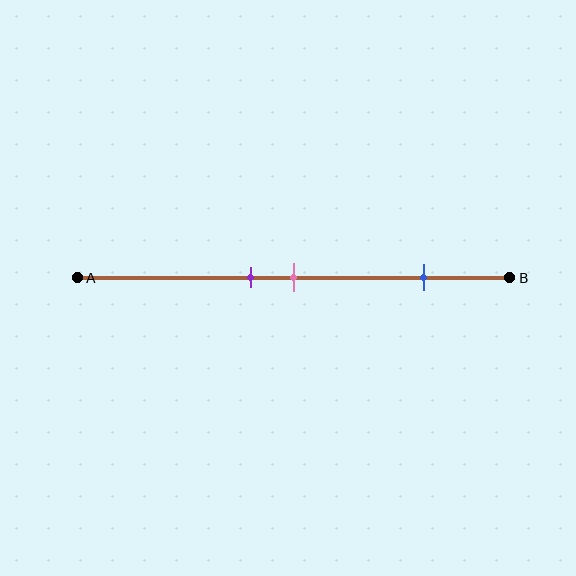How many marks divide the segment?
There are 3 marks dividing the segment.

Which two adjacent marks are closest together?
The purple and pink marks are the closest adjacent pair.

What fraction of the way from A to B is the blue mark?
The blue mark is approximately 80% (0.8) of the way from A to B.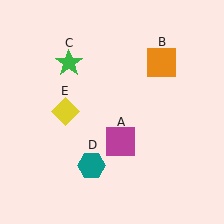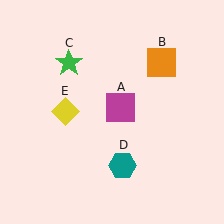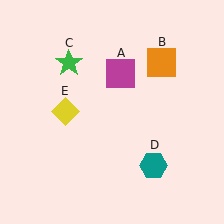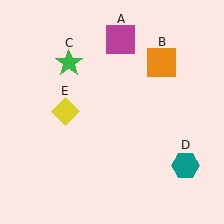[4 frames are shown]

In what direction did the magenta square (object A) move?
The magenta square (object A) moved up.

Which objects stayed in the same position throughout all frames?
Orange square (object B) and green star (object C) and yellow diamond (object E) remained stationary.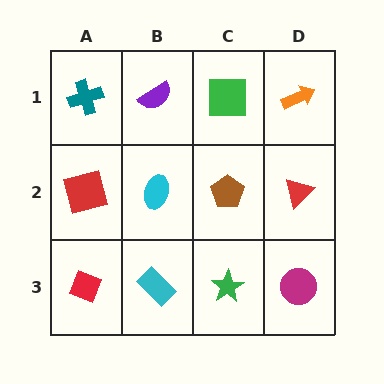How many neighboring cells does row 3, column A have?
2.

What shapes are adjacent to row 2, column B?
A purple semicircle (row 1, column B), a cyan rectangle (row 3, column B), a red square (row 2, column A), a brown pentagon (row 2, column C).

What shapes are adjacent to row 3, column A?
A red square (row 2, column A), a cyan rectangle (row 3, column B).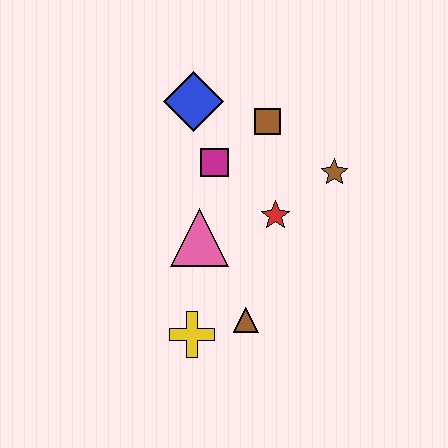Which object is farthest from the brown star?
The yellow cross is farthest from the brown star.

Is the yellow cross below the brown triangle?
Yes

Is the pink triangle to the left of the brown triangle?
Yes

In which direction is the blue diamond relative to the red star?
The blue diamond is above the red star.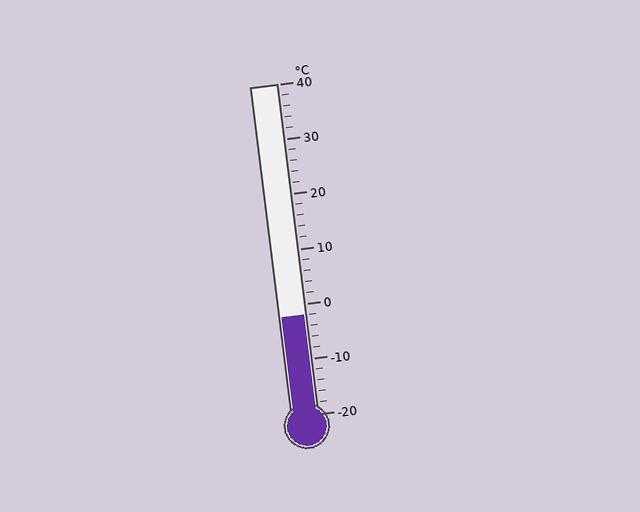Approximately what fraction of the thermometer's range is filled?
The thermometer is filled to approximately 30% of its range.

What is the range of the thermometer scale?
The thermometer scale ranges from -20°C to 40°C.